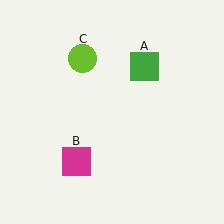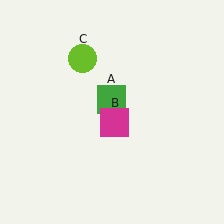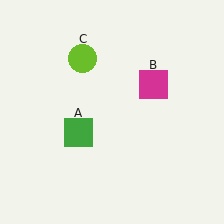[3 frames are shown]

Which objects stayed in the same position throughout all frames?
Lime circle (object C) remained stationary.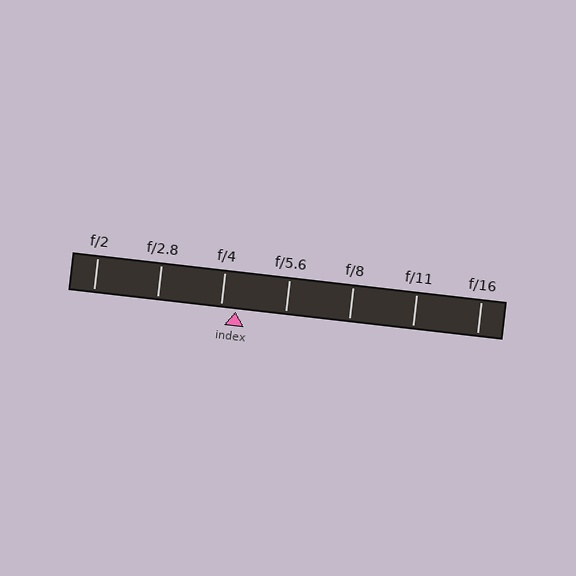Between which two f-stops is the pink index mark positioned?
The index mark is between f/4 and f/5.6.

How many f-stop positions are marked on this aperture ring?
There are 7 f-stop positions marked.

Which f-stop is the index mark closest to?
The index mark is closest to f/4.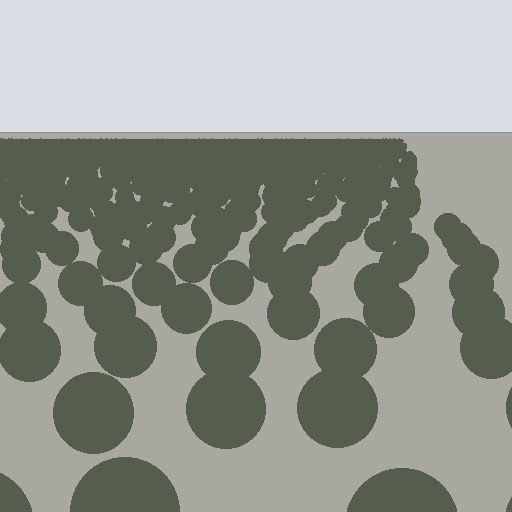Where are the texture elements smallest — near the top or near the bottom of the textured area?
Near the top.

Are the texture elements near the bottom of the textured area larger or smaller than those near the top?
Larger. Near the bottom, elements are closer to the viewer and appear at a bigger on-screen size.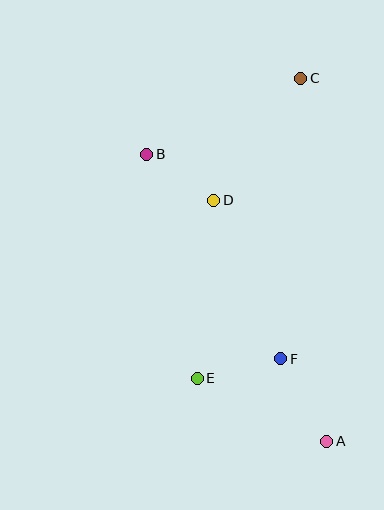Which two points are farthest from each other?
Points A and C are farthest from each other.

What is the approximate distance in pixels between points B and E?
The distance between B and E is approximately 230 pixels.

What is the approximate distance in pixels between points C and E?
The distance between C and E is approximately 317 pixels.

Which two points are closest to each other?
Points B and D are closest to each other.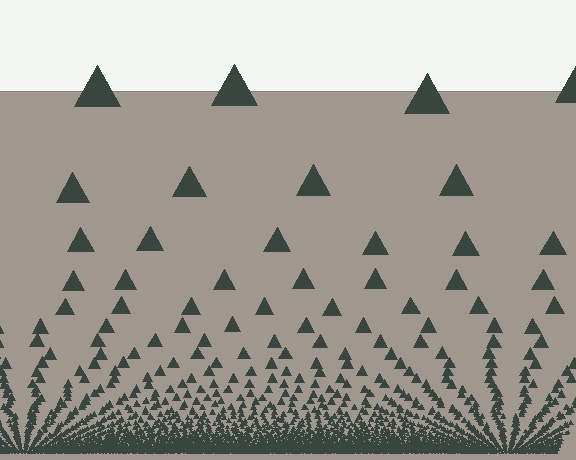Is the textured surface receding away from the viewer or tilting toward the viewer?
The surface appears to tilt toward the viewer. Texture elements get larger and sparser toward the top.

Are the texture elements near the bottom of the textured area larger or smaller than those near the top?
Smaller. The gradient is inverted — elements near the bottom are smaller and denser.